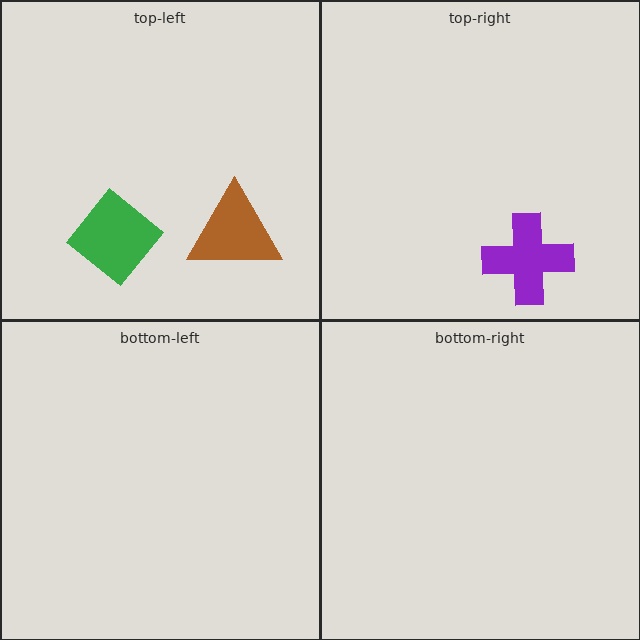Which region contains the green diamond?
The top-left region.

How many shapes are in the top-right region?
1.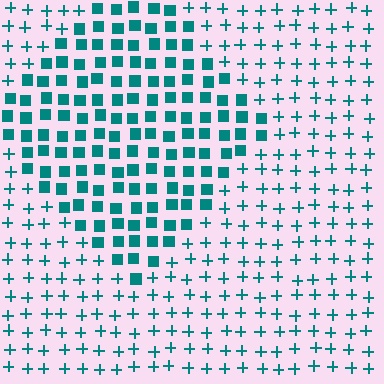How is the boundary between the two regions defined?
The boundary is defined by a change in element shape: squares inside vs. plus signs outside. All elements share the same color and spacing.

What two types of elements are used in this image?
The image uses squares inside the diamond region and plus signs outside it.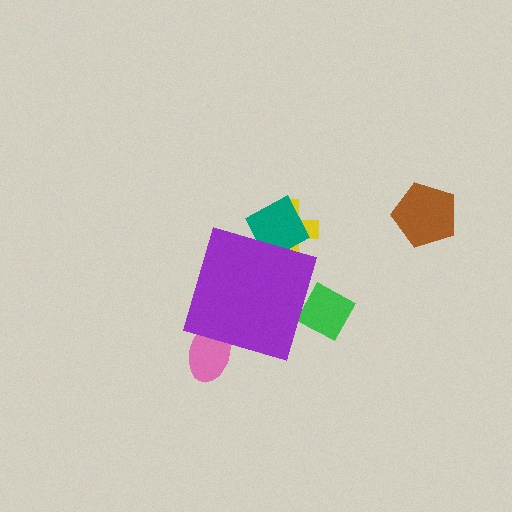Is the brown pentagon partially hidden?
No, the brown pentagon is fully visible.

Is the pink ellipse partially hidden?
Yes, the pink ellipse is partially hidden behind the purple diamond.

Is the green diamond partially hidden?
Yes, the green diamond is partially hidden behind the purple diamond.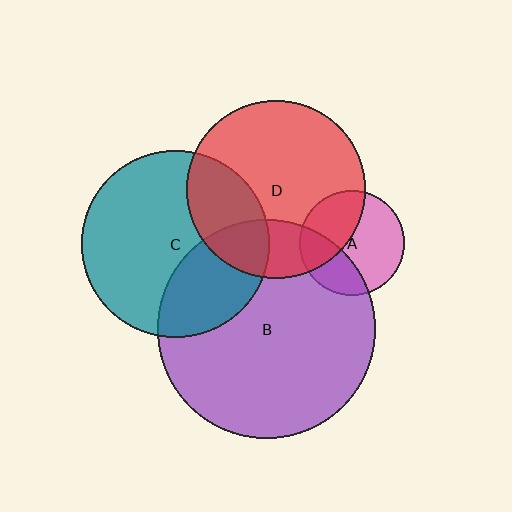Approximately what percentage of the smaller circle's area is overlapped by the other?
Approximately 25%.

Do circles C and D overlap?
Yes.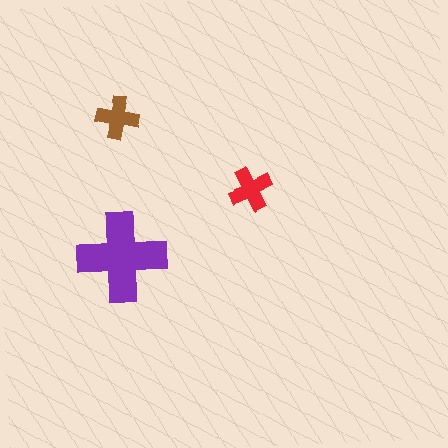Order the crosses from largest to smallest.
the purple one, the red one, the brown one.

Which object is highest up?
The brown cross is topmost.